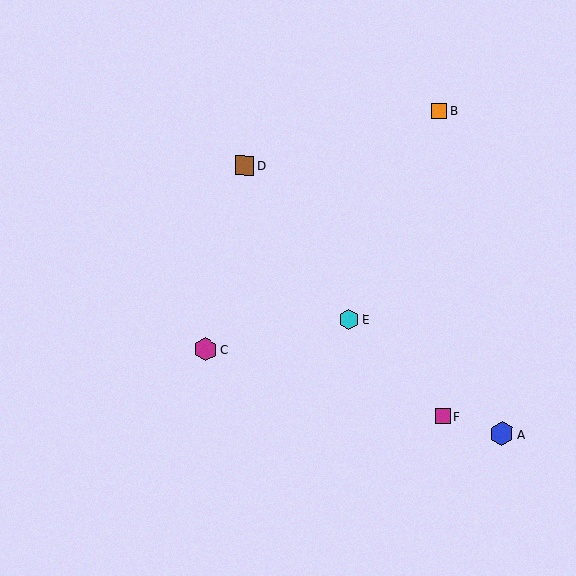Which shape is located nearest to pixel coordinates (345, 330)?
The cyan hexagon (labeled E) at (349, 320) is nearest to that location.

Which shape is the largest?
The blue hexagon (labeled A) is the largest.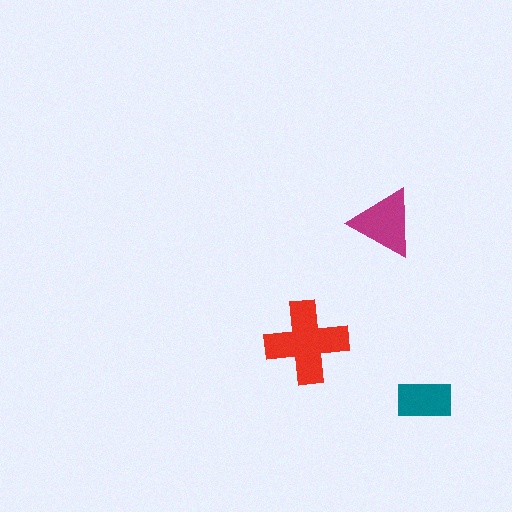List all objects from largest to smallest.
The red cross, the magenta triangle, the teal rectangle.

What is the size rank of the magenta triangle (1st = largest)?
2nd.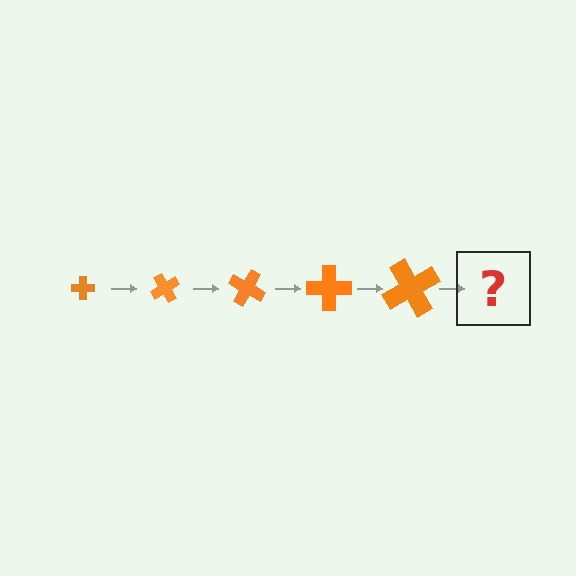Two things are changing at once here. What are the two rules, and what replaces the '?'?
The two rules are that the cross grows larger each step and it rotates 60 degrees each step. The '?' should be a cross, larger than the previous one and rotated 300 degrees from the start.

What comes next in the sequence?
The next element should be a cross, larger than the previous one and rotated 300 degrees from the start.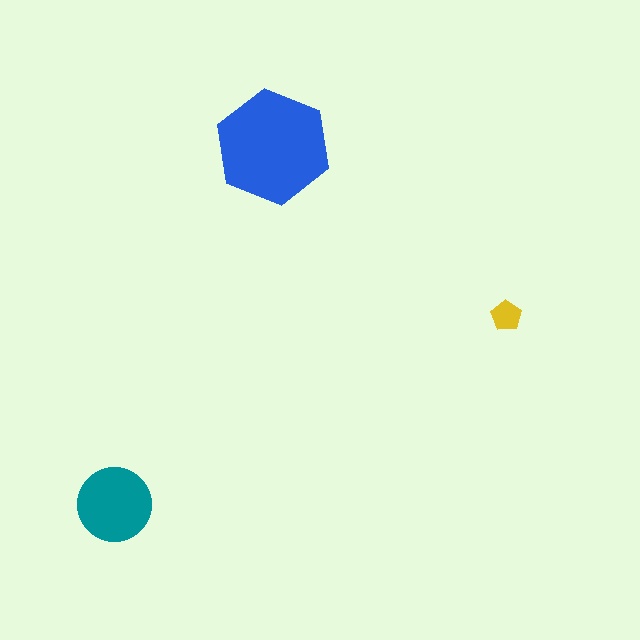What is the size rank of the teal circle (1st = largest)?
2nd.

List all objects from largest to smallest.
The blue hexagon, the teal circle, the yellow pentagon.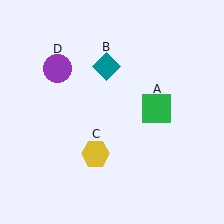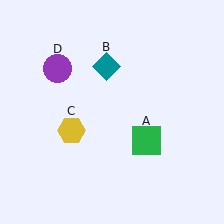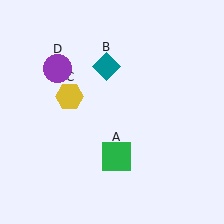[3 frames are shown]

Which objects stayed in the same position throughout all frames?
Teal diamond (object B) and purple circle (object D) remained stationary.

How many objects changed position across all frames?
2 objects changed position: green square (object A), yellow hexagon (object C).